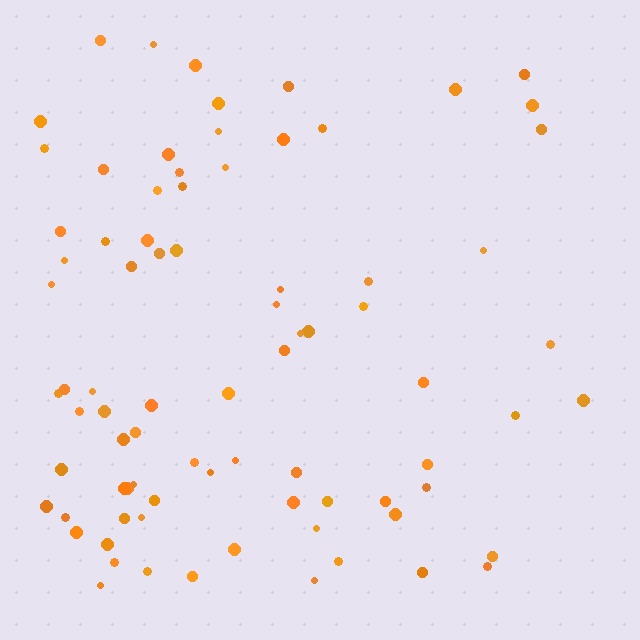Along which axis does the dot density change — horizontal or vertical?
Horizontal.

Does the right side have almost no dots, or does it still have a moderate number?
Still a moderate number, just noticeably fewer than the left.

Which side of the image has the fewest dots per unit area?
The right.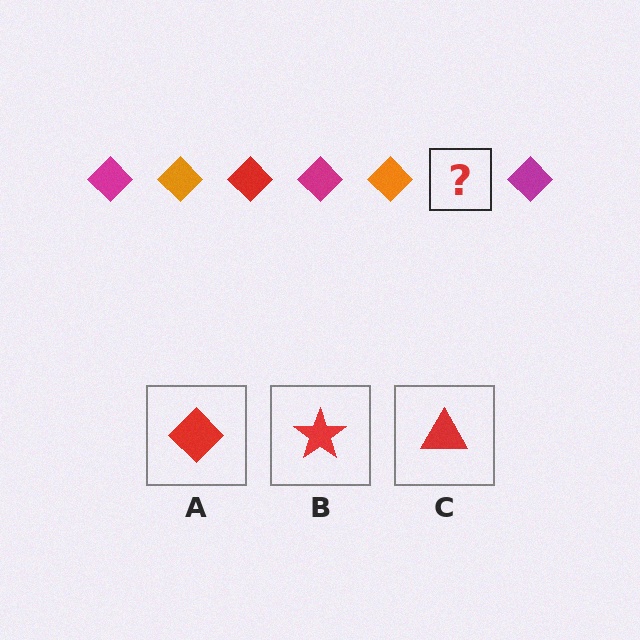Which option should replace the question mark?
Option A.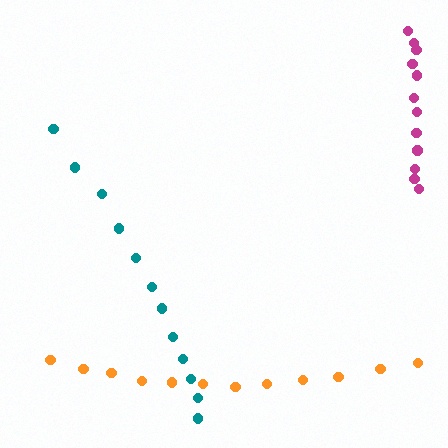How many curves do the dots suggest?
There are 3 distinct paths.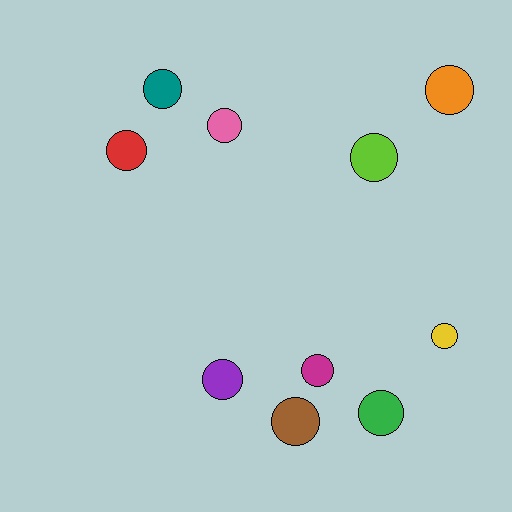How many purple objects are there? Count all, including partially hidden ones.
There is 1 purple object.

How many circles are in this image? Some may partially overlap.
There are 10 circles.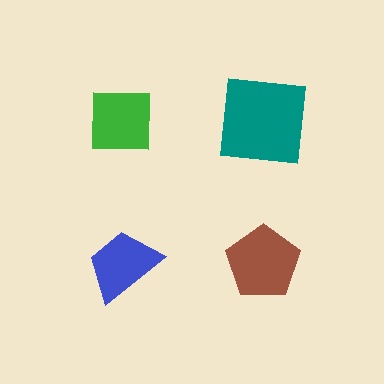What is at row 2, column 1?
A blue trapezoid.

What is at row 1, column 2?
A teal square.